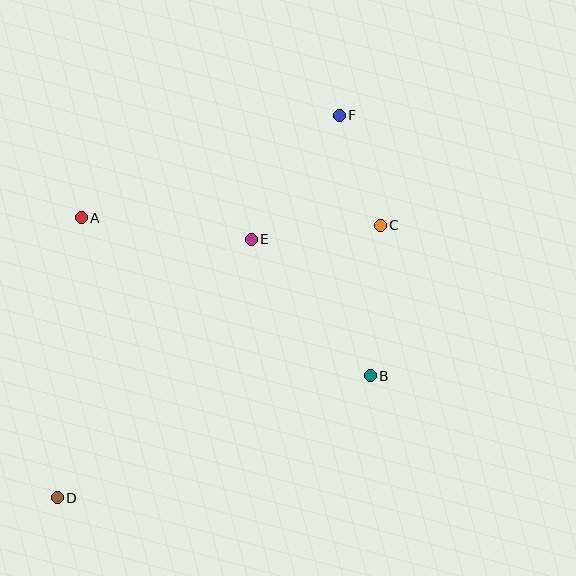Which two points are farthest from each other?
Points D and F are farthest from each other.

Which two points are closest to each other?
Points C and F are closest to each other.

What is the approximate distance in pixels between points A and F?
The distance between A and F is approximately 277 pixels.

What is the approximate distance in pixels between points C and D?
The distance between C and D is approximately 422 pixels.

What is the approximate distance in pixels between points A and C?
The distance between A and C is approximately 299 pixels.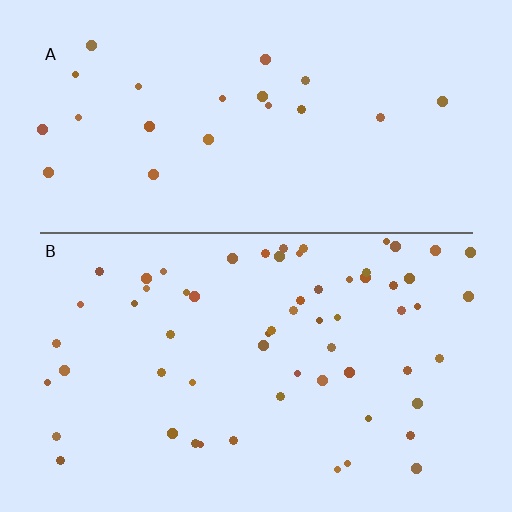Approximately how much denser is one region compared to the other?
Approximately 2.8× — region B over region A.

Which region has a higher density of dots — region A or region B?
B (the bottom).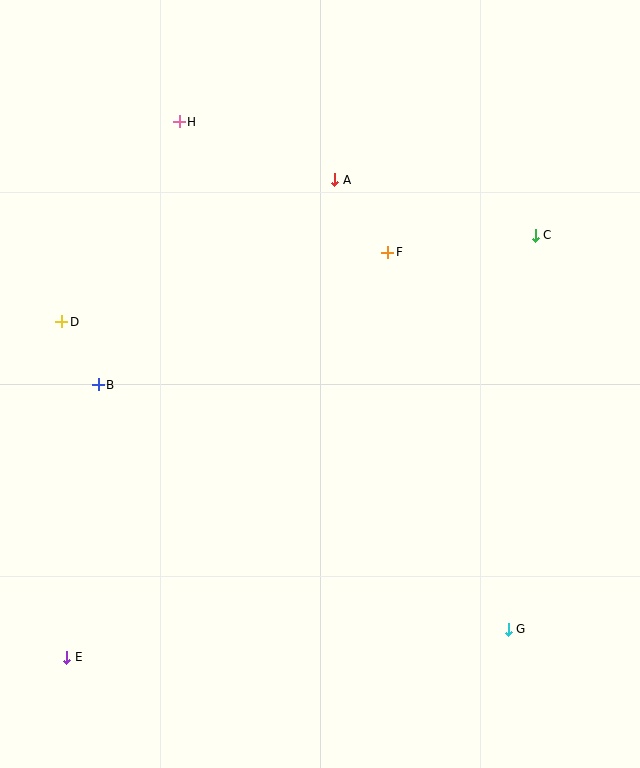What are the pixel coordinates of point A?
Point A is at (334, 180).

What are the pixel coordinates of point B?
Point B is at (98, 385).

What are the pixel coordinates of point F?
Point F is at (388, 252).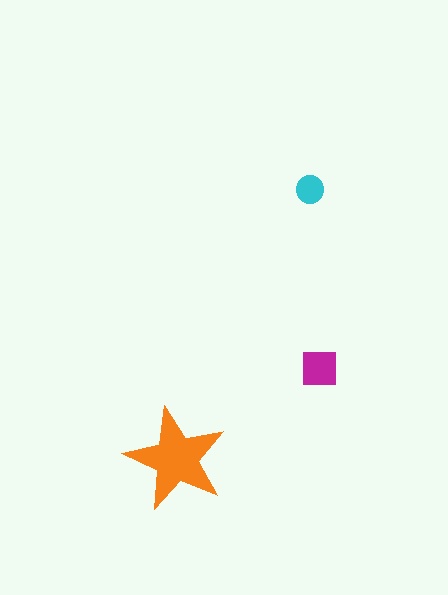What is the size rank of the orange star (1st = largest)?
1st.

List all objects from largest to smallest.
The orange star, the magenta square, the cyan circle.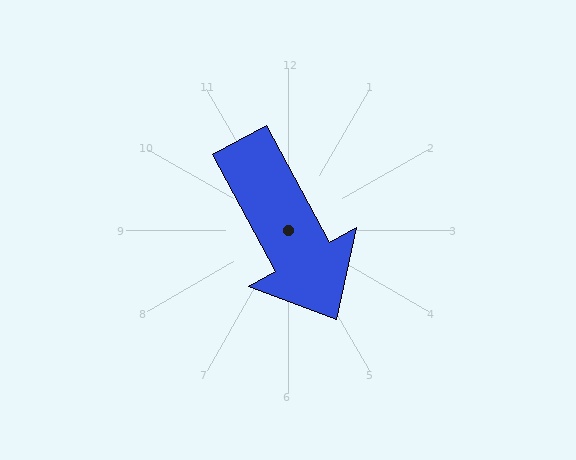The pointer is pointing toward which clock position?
Roughly 5 o'clock.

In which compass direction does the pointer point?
Southeast.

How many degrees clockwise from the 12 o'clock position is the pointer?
Approximately 152 degrees.